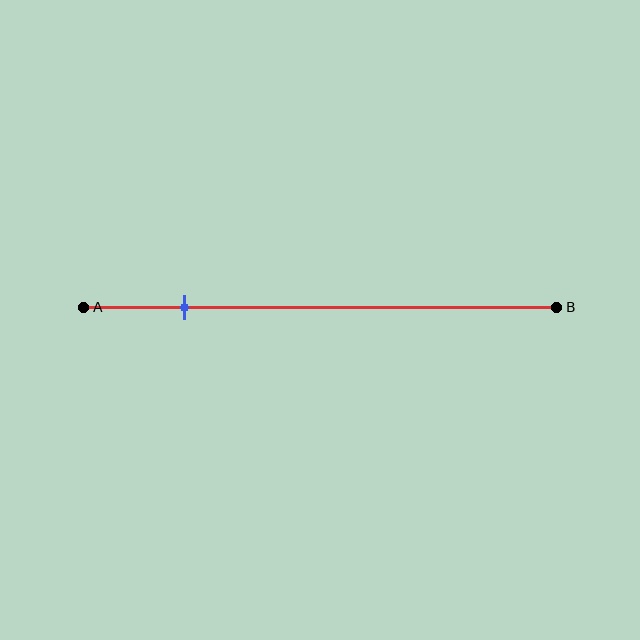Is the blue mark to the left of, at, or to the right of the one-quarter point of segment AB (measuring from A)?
The blue mark is to the left of the one-quarter point of segment AB.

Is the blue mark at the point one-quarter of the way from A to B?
No, the mark is at about 20% from A, not at the 25% one-quarter point.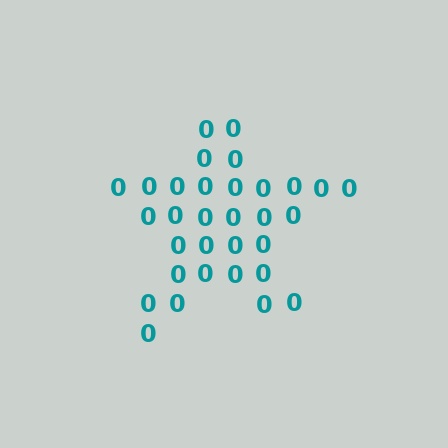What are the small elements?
The small elements are digit 0's.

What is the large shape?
The large shape is a star.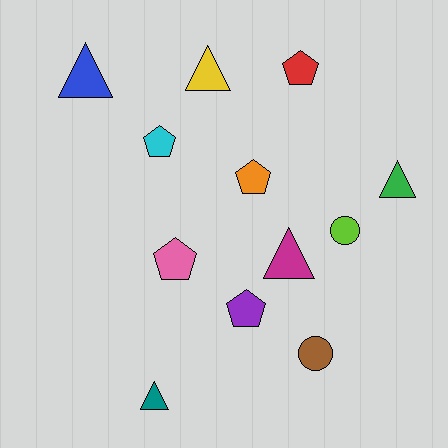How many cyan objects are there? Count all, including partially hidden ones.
There is 1 cyan object.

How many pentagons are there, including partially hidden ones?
There are 5 pentagons.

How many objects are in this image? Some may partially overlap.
There are 12 objects.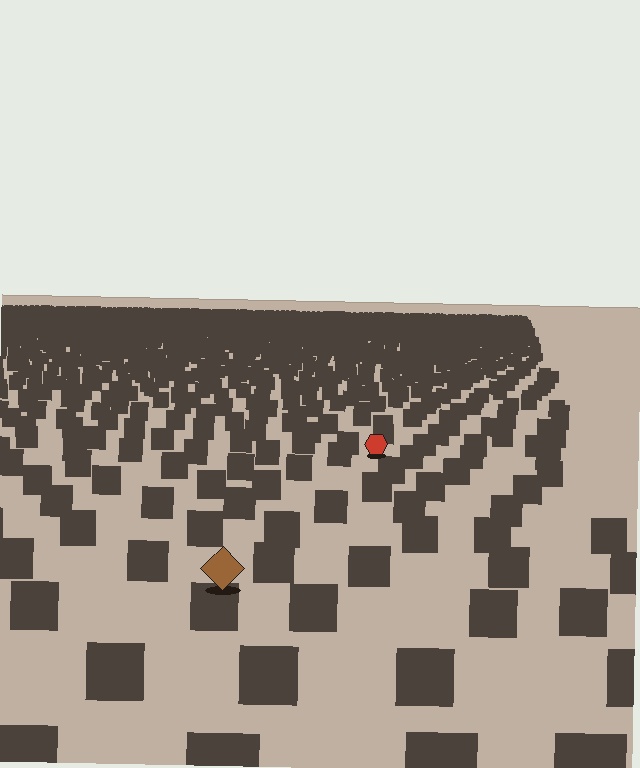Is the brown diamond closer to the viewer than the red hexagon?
Yes. The brown diamond is closer — you can tell from the texture gradient: the ground texture is coarser near it.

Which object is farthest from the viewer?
The red hexagon is farthest from the viewer. It appears smaller and the ground texture around it is denser.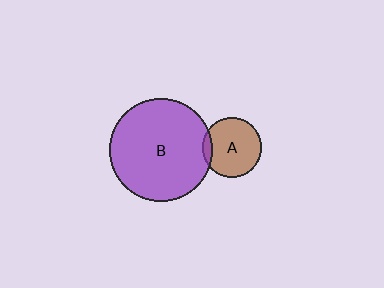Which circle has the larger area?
Circle B (purple).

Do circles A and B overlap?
Yes.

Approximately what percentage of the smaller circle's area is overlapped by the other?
Approximately 10%.